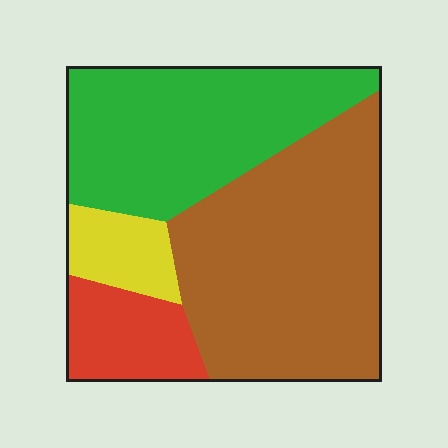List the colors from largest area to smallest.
From largest to smallest: brown, green, red, yellow.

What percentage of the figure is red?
Red takes up about one eighth (1/8) of the figure.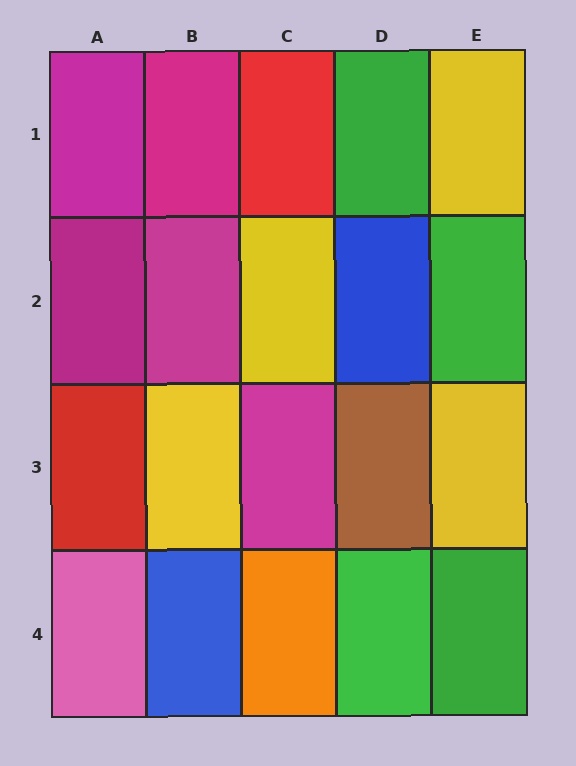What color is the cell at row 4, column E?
Green.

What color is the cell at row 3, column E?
Yellow.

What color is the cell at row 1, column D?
Green.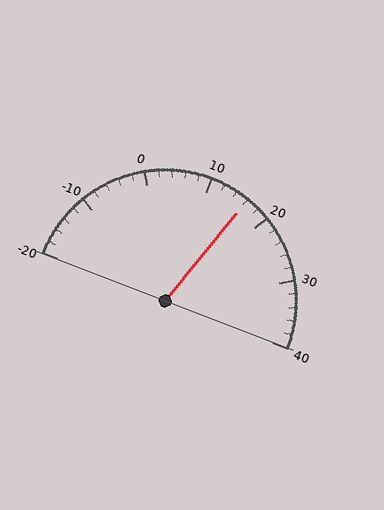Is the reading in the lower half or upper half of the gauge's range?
The reading is in the upper half of the range (-20 to 40).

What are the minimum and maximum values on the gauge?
The gauge ranges from -20 to 40.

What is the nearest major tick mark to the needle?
The nearest major tick mark is 20.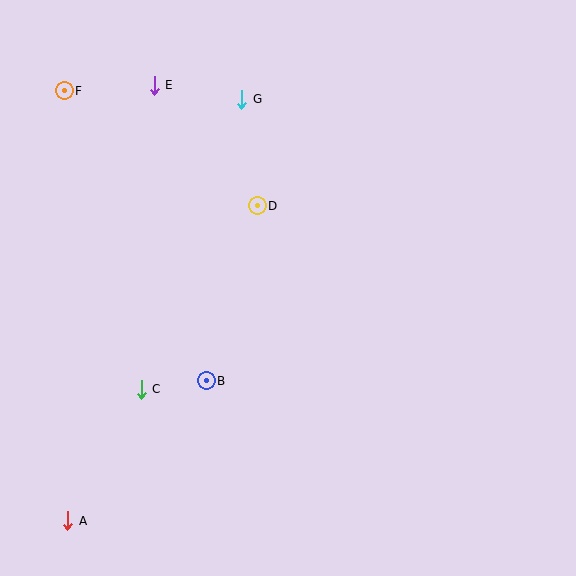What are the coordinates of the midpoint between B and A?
The midpoint between B and A is at (137, 451).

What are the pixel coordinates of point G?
Point G is at (242, 99).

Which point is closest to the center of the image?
Point D at (257, 206) is closest to the center.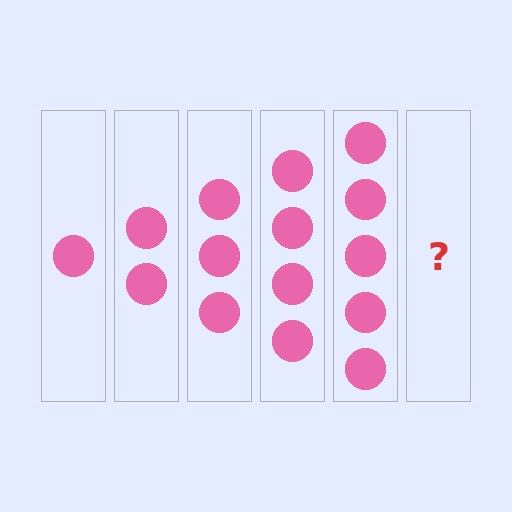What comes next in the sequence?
The next element should be 6 circles.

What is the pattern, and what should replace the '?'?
The pattern is that each step adds one more circle. The '?' should be 6 circles.